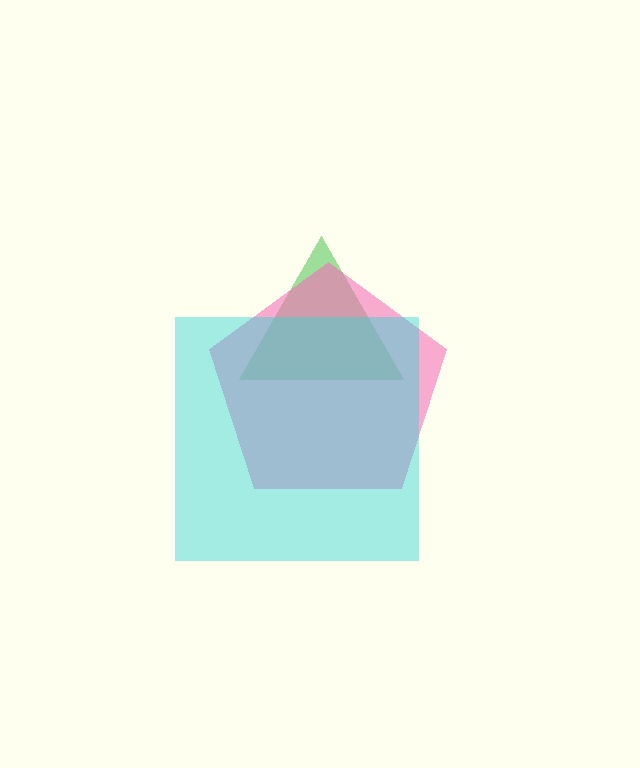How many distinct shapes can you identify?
There are 3 distinct shapes: a green triangle, a pink pentagon, a cyan square.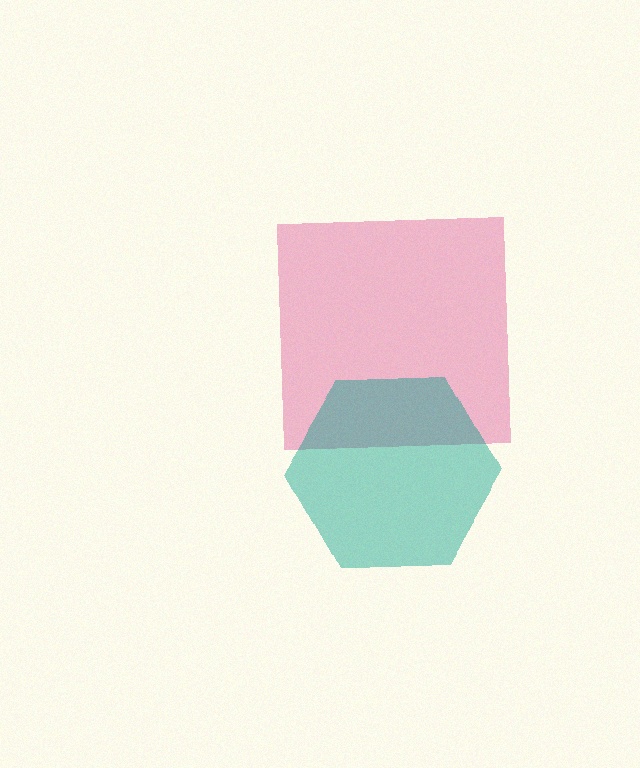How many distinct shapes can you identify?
There are 2 distinct shapes: a pink square, a teal hexagon.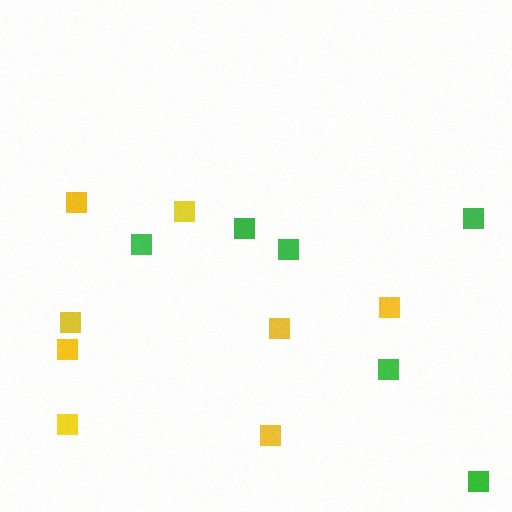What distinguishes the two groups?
There are 2 groups: one group of green squares (6) and one group of yellow squares (8).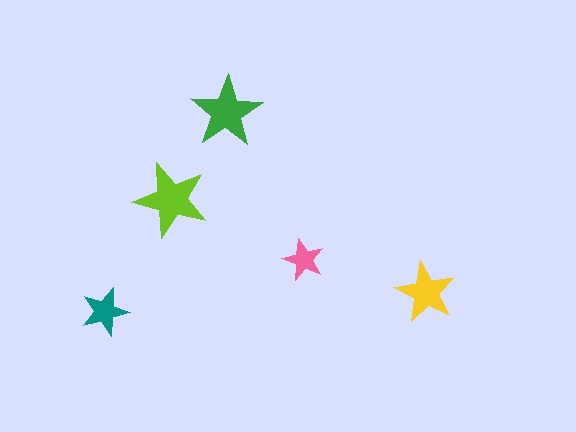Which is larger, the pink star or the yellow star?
The yellow one.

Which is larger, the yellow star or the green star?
The green one.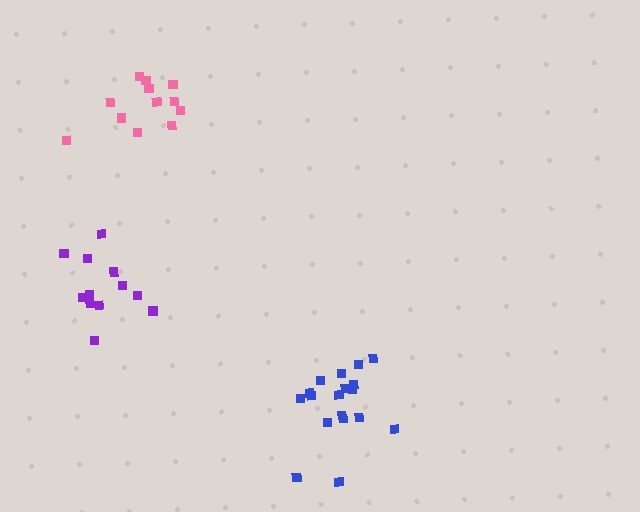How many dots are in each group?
Group 1: 18 dots, Group 2: 12 dots, Group 3: 12 dots (42 total).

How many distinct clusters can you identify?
There are 3 distinct clusters.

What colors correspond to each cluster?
The clusters are colored: blue, pink, purple.